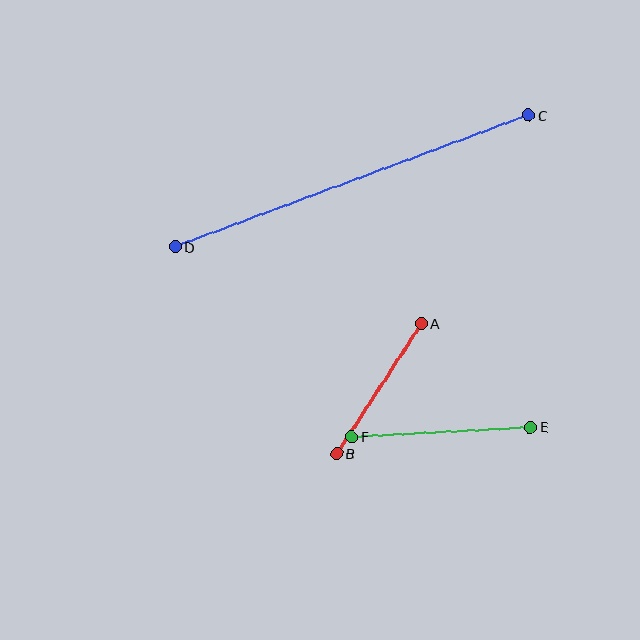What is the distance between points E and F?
The distance is approximately 179 pixels.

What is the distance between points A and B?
The distance is approximately 155 pixels.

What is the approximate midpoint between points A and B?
The midpoint is at approximately (379, 388) pixels.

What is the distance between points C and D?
The distance is approximately 377 pixels.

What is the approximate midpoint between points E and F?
The midpoint is at approximately (441, 432) pixels.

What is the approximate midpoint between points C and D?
The midpoint is at approximately (352, 181) pixels.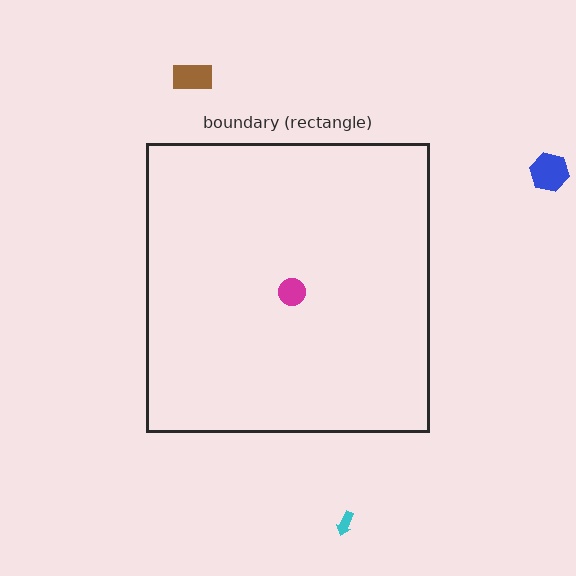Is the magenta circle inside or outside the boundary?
Inside.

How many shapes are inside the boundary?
1 inside, 3 outside.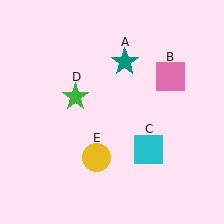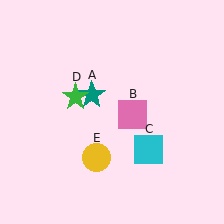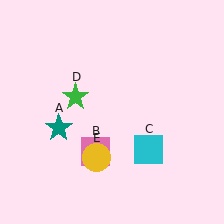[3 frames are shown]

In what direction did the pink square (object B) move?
The pink square (object B) moved down and to the left.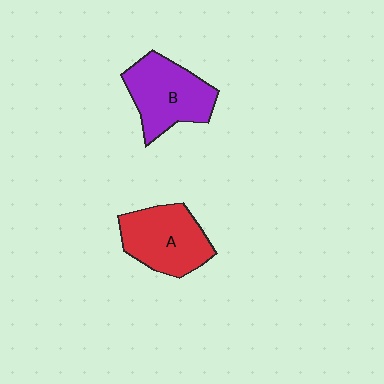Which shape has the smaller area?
Shape A (red).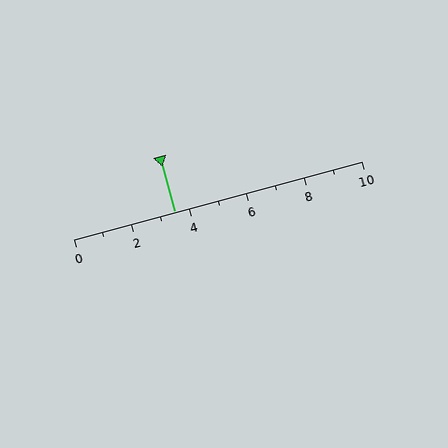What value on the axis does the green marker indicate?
The marker indicates approximately 3.5.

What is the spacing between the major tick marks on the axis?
The major ticks are spaced 2 apart.